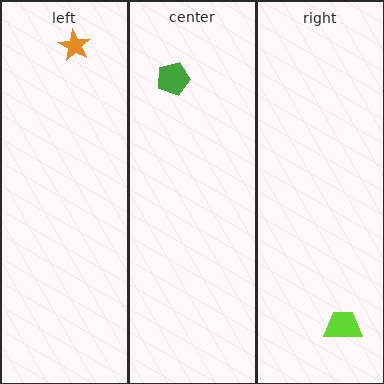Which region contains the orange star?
The left region.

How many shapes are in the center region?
1.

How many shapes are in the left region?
1.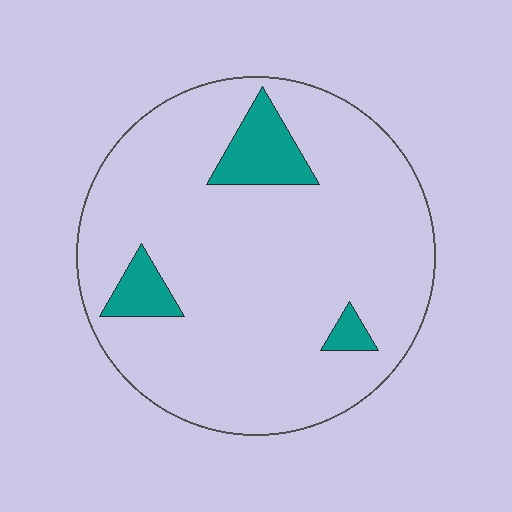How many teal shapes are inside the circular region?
3.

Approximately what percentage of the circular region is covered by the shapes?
Approximately 10%.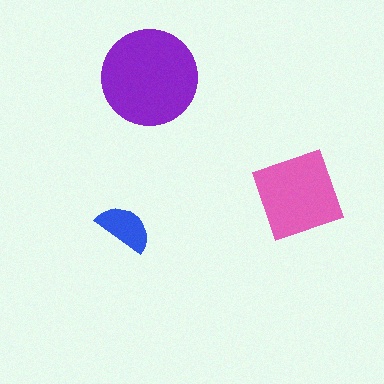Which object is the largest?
The purple circle.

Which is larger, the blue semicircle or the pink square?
The pink square.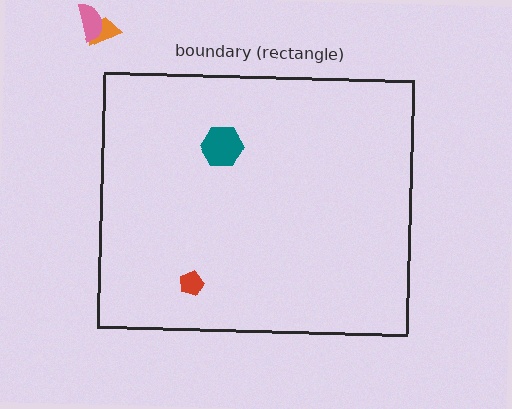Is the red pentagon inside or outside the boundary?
Inside.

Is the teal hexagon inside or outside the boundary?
Inside.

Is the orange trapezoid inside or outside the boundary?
Outside.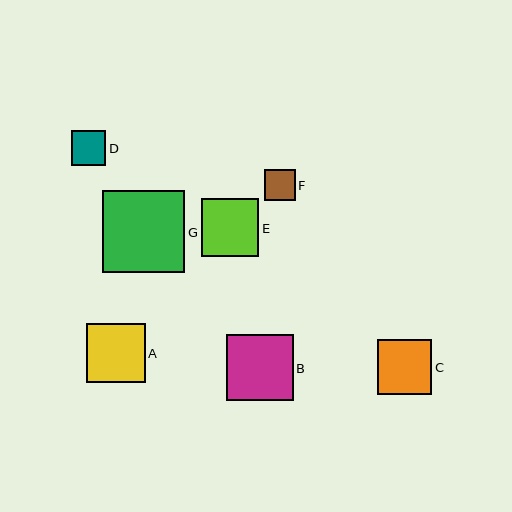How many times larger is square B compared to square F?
Square B is approximately 2.1 times the size of square F.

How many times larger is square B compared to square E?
Square B is approximately 1.2 times the size of square E.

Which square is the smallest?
Square F is the smallest with a size of approximately 31 pixels.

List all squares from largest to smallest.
From largest to smallest: G, B, A, E, C, D, F.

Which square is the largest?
Square G is the largest with a size of approximately 82 pixels.